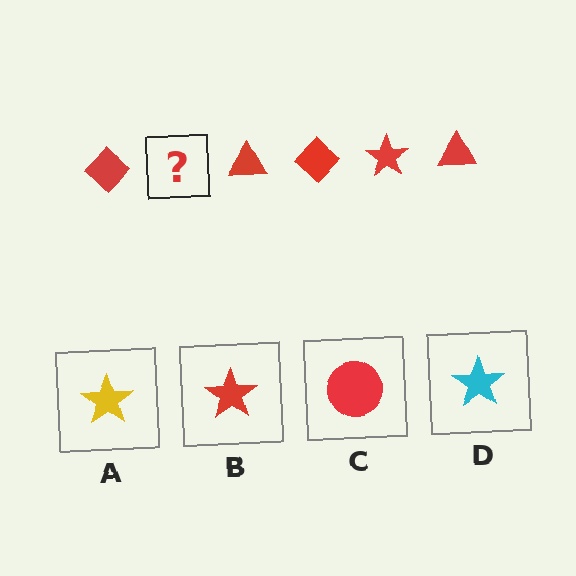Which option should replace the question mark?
Option B.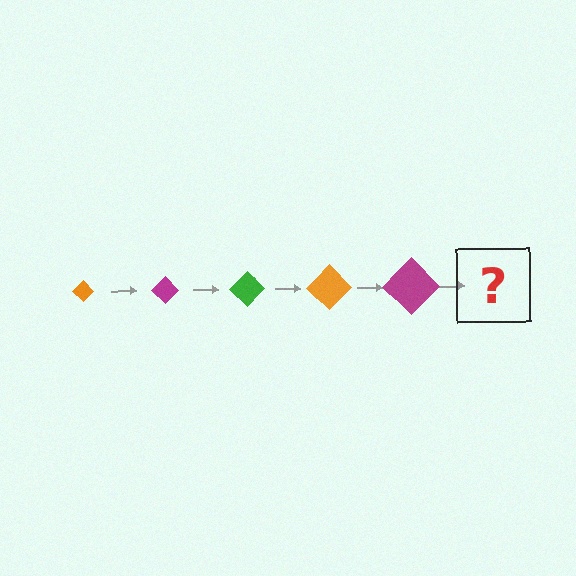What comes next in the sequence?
The next element should be a green diamond, larger than the previous one.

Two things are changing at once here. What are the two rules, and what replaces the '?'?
The two rules are that the diamond grows larger each step and the color cycles through orange, magenta, and green. The '?' should be a green diamond, larger than the previous one.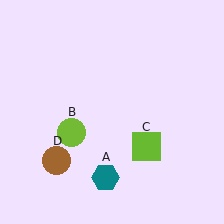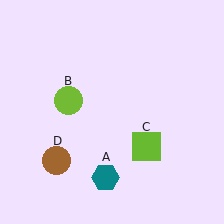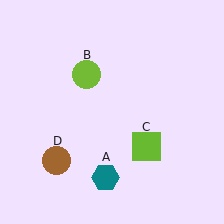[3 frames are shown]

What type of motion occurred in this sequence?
The lime circle (object B) rotated clockwise around the center of the scene.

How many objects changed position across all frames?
1 object changed position: lime circle (object B).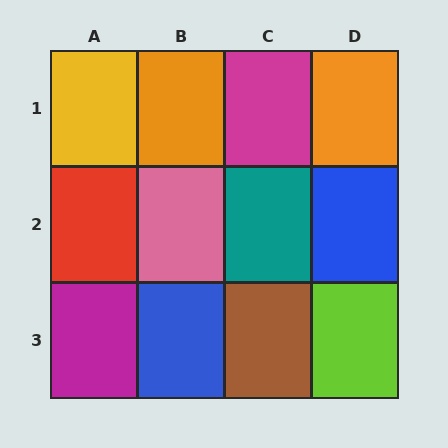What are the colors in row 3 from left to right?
Magenta, blue, brown, lime.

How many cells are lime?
1 cell is lime.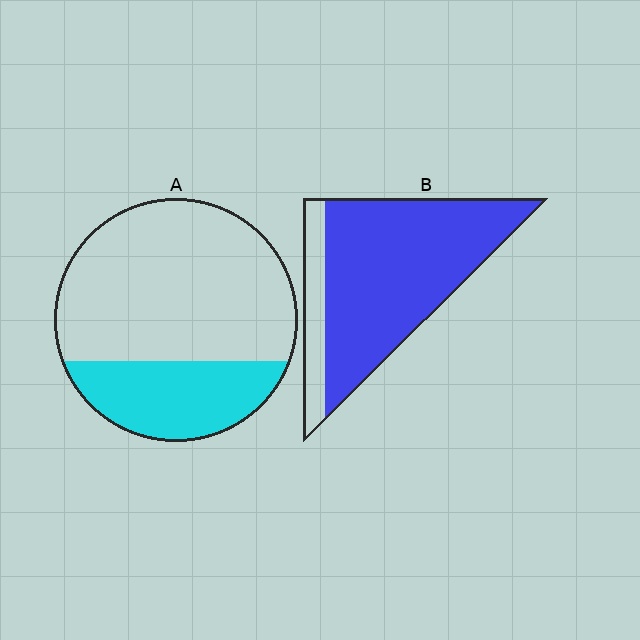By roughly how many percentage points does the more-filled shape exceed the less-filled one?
By roughly 55 percentage points (B over A).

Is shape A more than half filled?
No.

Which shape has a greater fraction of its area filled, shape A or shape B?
Shape B.